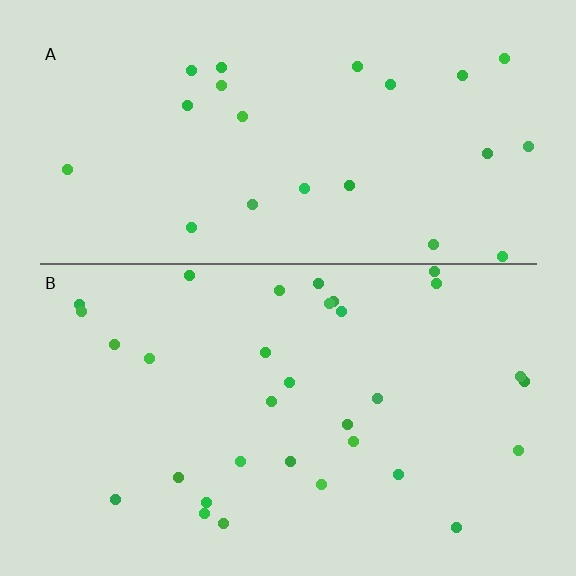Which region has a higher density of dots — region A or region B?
B (the bottom).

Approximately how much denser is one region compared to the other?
Approximately 1.4× — region B over region A.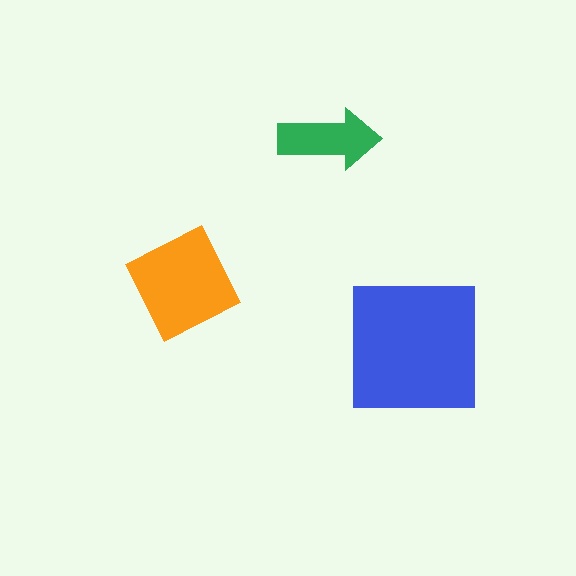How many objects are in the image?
There are 3 objects in the image.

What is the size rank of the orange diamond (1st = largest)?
2nd.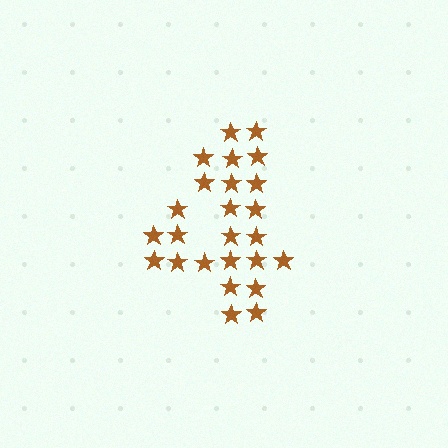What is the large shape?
The large shape is the digit 4.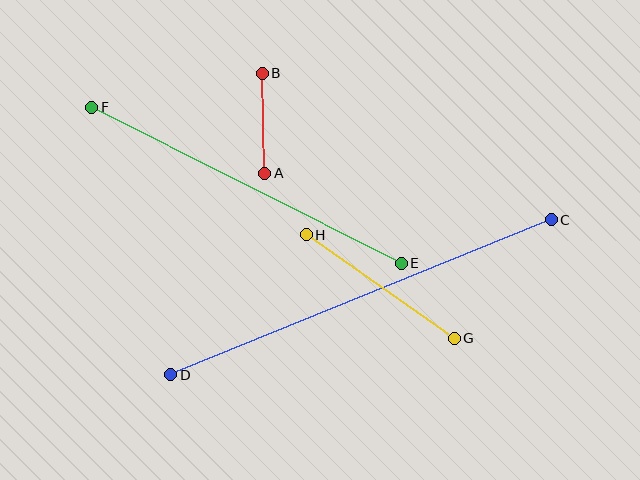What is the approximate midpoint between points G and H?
The midpoint is at approximately (380, 286) pixels.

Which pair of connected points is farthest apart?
Points C and D are farthest apart.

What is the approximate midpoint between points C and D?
The midpoint is at approximately (361, 297) pixels.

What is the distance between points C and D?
The distance is approximately 411 pixels.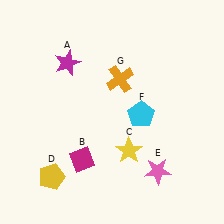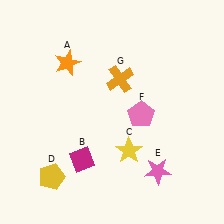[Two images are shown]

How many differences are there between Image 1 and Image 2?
There are 2 differences between the two images.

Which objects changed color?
A changed from magenta to orange. F changed from cyan to pink.